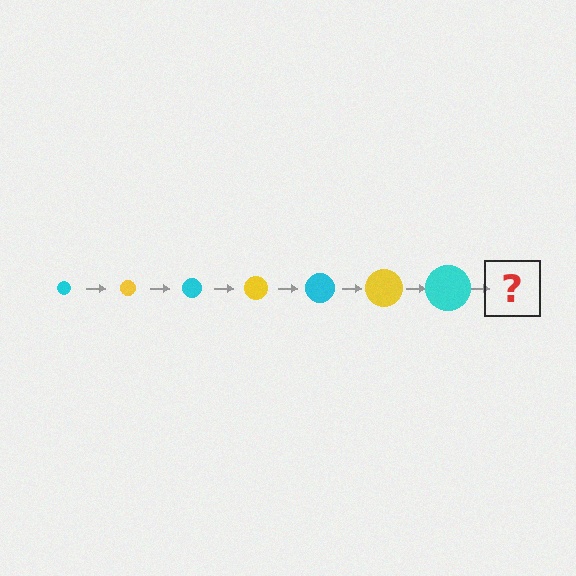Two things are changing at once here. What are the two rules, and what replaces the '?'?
The two rules are that the circle grows larger each step and the color cycles through cyan and yellow. The '?' should be a yellow circle, larger than the previous one.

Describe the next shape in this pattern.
It should be a yellow circle, larger than the previous one.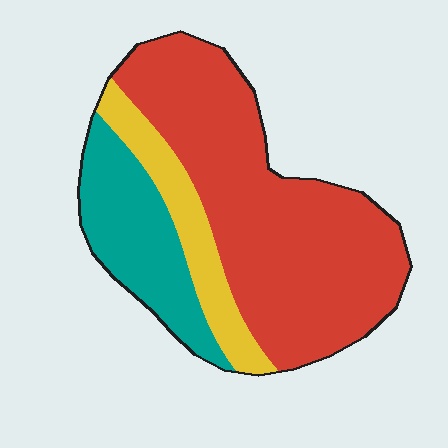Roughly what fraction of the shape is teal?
Teal covers roughly 20% of the shape.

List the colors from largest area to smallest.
From largest to smallest: red, teal, yellow.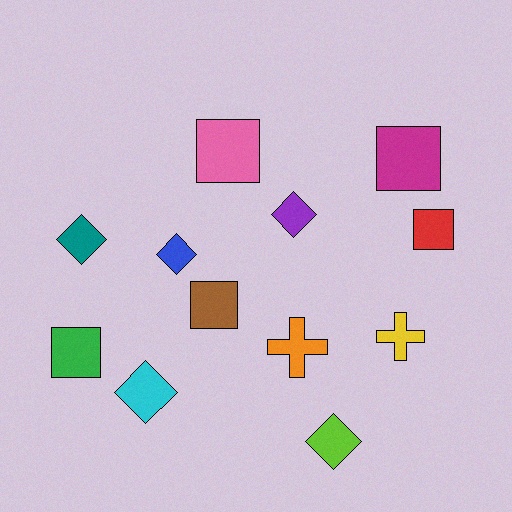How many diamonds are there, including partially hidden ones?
There are 5 diamonds.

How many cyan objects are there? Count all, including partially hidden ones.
There is 1 cyan object.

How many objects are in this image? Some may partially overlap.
There are 12 objects.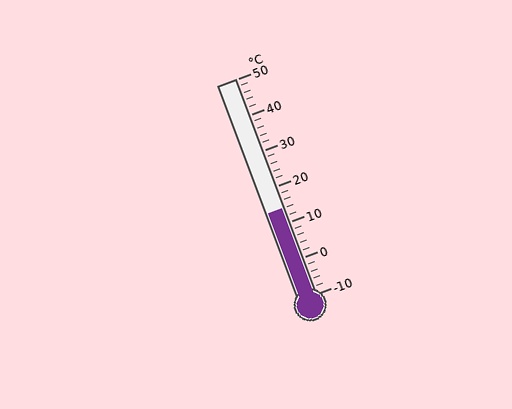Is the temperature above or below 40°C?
The temperature is below 40°C.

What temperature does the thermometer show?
The thermometer shows approximately 14°C.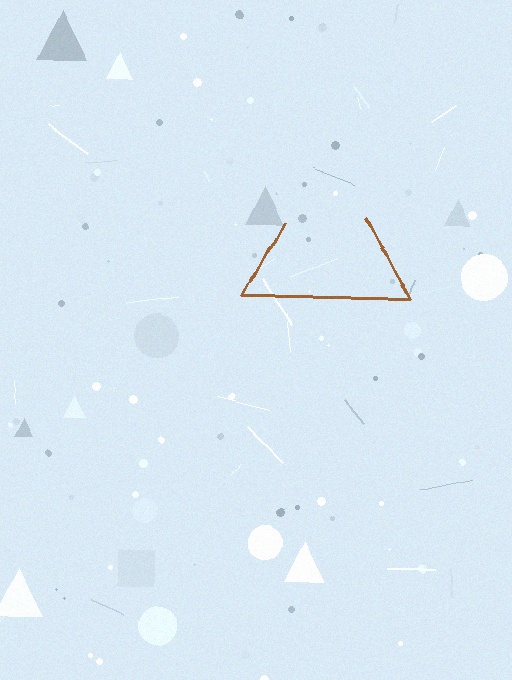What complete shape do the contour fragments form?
The contour fragments form a triangle.